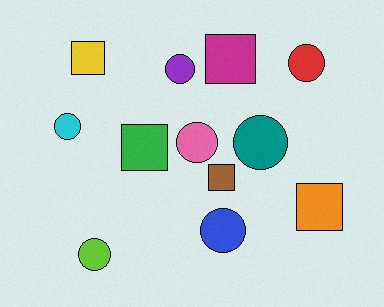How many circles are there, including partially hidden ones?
There are 7 circles.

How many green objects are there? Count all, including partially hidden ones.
There is 1 green object.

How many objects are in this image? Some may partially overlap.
There are 12 objects.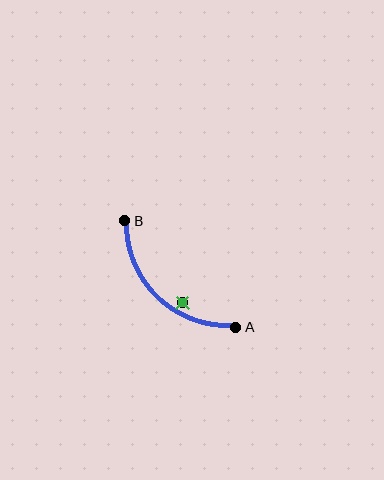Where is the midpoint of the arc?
The arc midpoint is the point on the curve farthest from the straight line joining A and B. It sits below and to the left of that line.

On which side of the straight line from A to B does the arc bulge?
The arc bulges below and to the left of the straight line connecting A and B.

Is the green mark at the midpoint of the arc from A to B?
No — the green mark does not lie on the arc at all. It sits slightly inside the curve.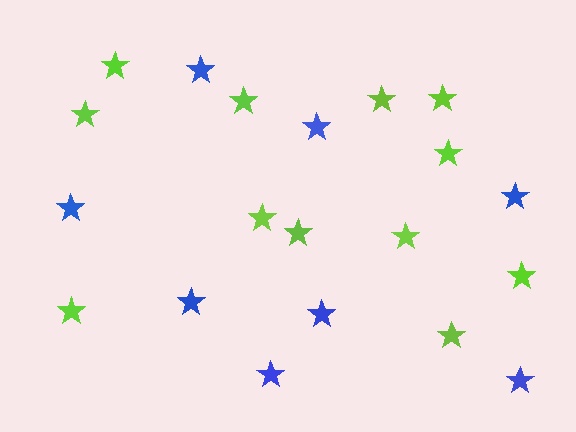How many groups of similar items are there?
There are 2 groups: one group of lime stars (12) and one group of blue stars (8).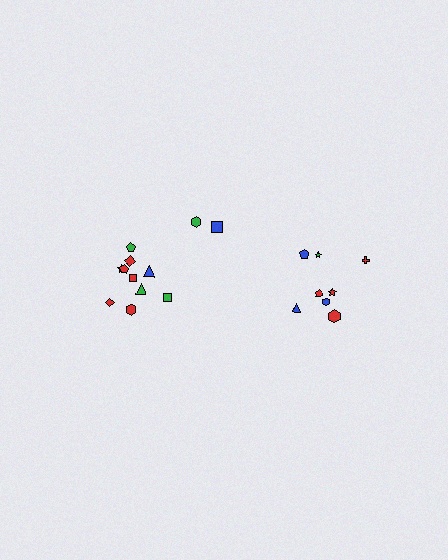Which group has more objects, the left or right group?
The left group.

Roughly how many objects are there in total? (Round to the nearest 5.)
Roughly 20 objects in total.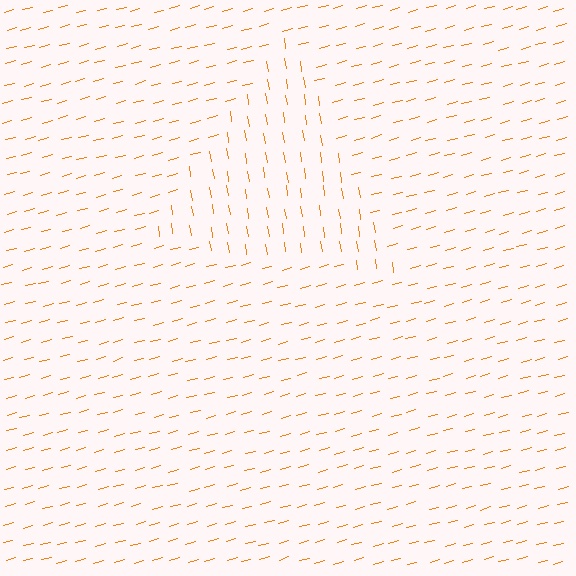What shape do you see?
I see a triangle.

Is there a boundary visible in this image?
Yes, there is a texture boundary formed by a change in line orientation.